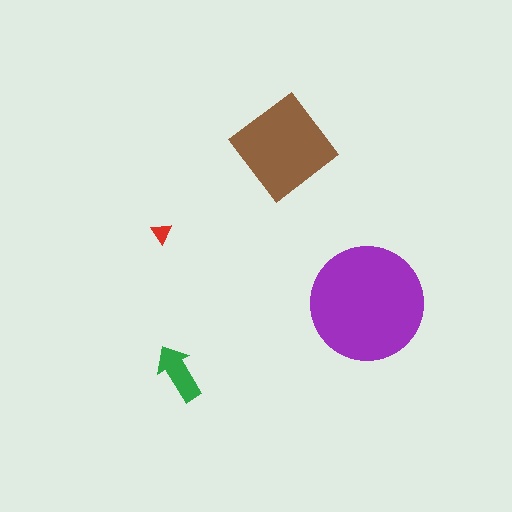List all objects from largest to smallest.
The purple circle, the brown diamond, the green arrow, the red triangle.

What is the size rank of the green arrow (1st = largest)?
3rd.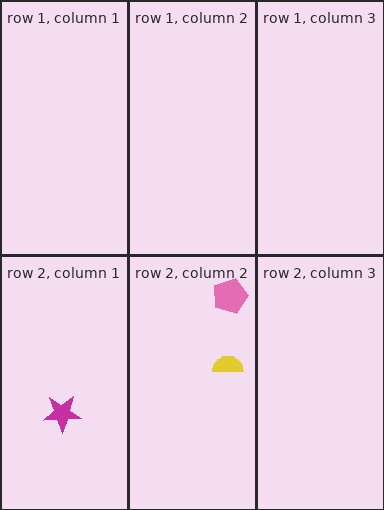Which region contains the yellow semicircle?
The row 2, column 2 region.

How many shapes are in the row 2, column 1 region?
1.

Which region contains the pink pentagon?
The row 2, column 2 region.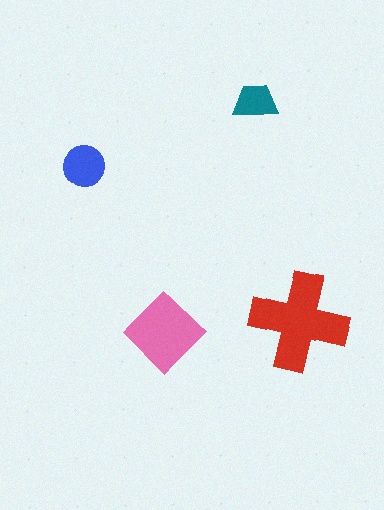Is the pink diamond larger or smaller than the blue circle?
Larger.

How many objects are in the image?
There are 4 objects in the image.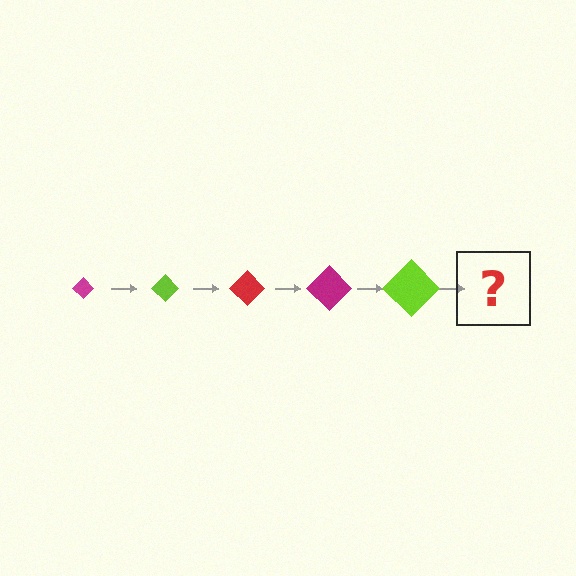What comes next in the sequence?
The next element should be a red diamond, larger than the previous one.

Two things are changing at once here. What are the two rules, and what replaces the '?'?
The two rules are that the diamond grows larger each step and the color cycles through magenta, lime, and red. The '?' should be a red diamond, larger than the previous one.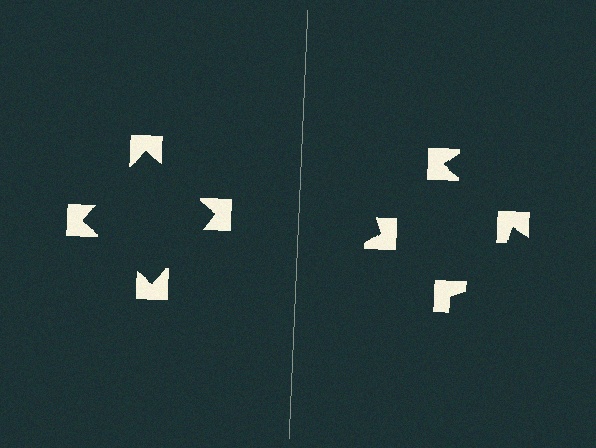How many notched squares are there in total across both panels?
8 — 4 on each side.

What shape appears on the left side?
An illusory square.